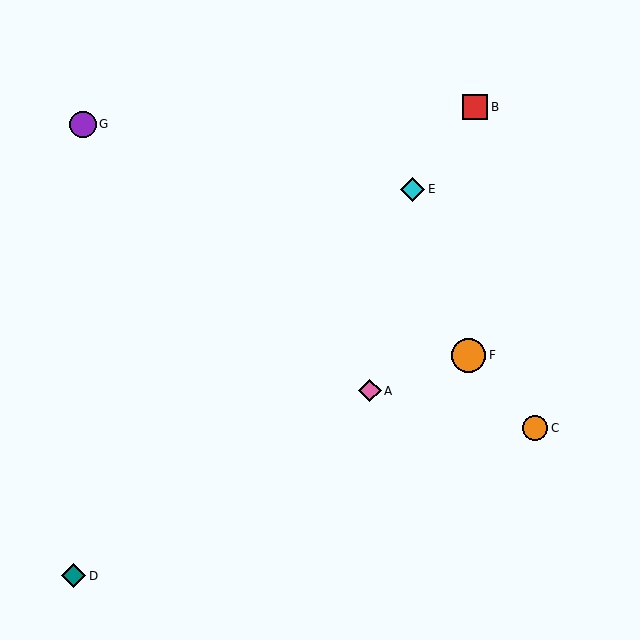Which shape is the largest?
The orange circle (labeled F) is the largest.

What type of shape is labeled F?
Shape F is an orange circle.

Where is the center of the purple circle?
The center of the purple circle is at (83, 124).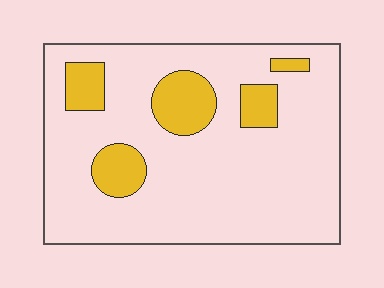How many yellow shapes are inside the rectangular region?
5.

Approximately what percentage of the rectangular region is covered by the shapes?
Approximately 15%.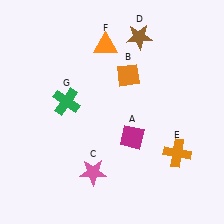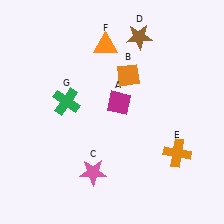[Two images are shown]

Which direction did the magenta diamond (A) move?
The magenta diamond (A) moved up.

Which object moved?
The magenta diamond (A) moved up.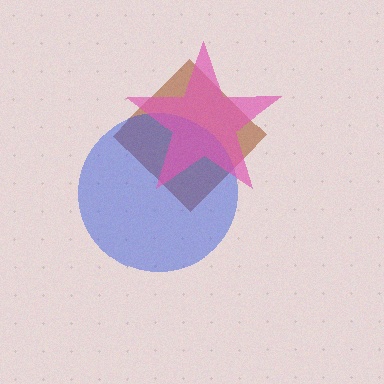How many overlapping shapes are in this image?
There are 3 overlapping shapes in the image.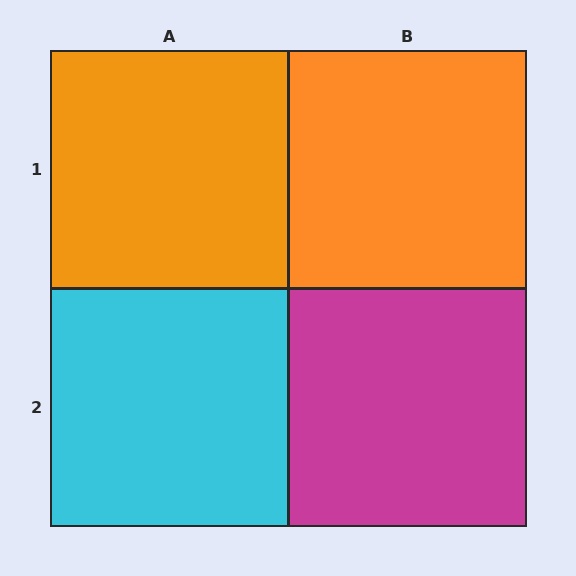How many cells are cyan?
1 cell is cyan.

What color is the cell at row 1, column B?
Orange.